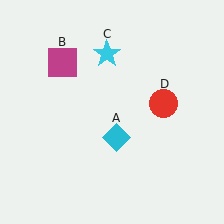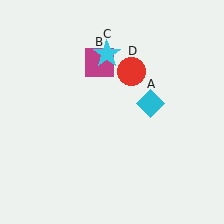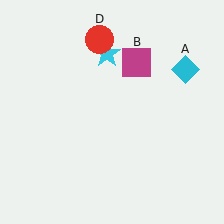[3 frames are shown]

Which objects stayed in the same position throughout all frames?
Cyan star (object C) remained stationary.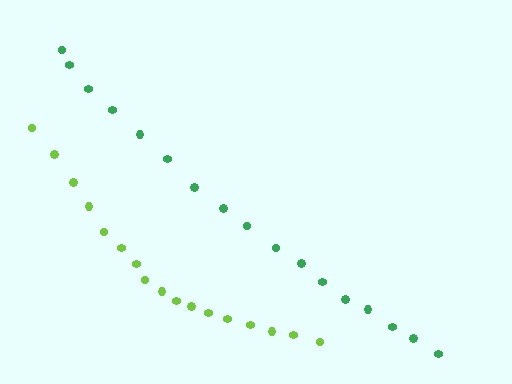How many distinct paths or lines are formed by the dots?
There are 2 distinct paths.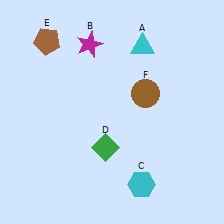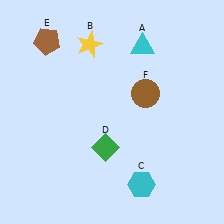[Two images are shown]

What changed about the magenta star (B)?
In Image 1, B is magenta. In Image 2, it changed to yellow.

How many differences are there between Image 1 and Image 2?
There is 1 difference between the two images.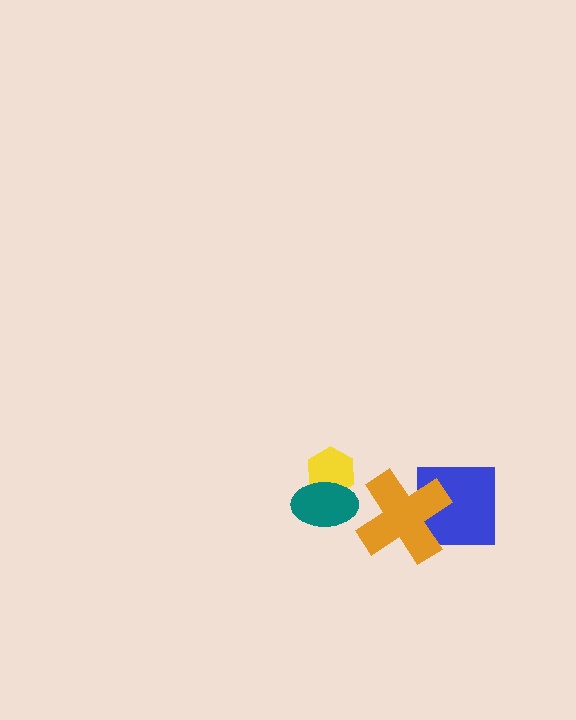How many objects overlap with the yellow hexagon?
1 object overlaps with the yellow hexagon.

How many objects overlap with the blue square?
1 object overlaps with the blue square.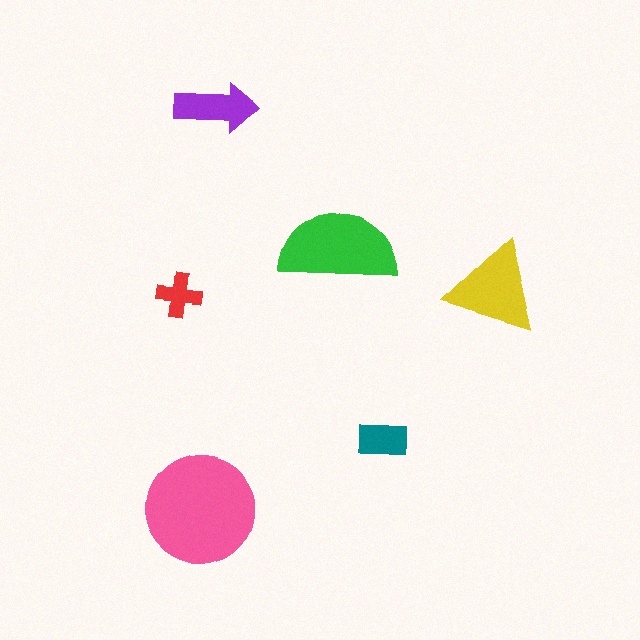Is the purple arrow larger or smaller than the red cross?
Larger.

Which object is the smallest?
The red cross.